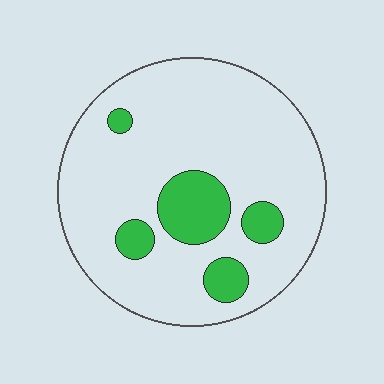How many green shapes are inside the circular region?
5.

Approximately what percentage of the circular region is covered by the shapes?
Approximately 15%.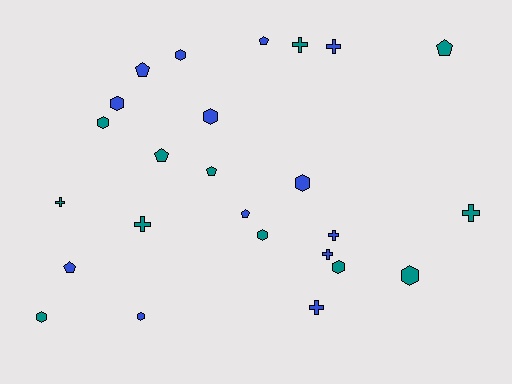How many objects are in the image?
There are 25 objects.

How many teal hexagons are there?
There are 5 teal hexagons.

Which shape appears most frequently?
Hexagon, with 10 objects.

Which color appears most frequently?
Blue, with 13 objects.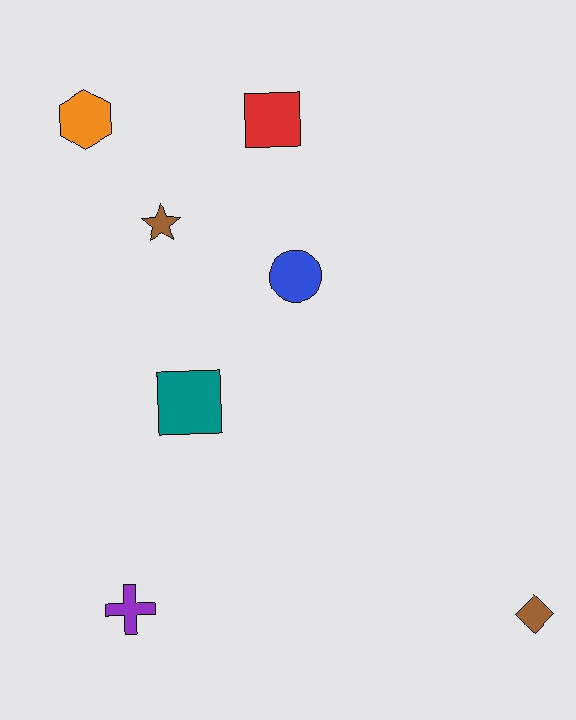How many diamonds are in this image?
There is 1 diamond.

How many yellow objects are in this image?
There are no yellow objects.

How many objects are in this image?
There are 7 objects.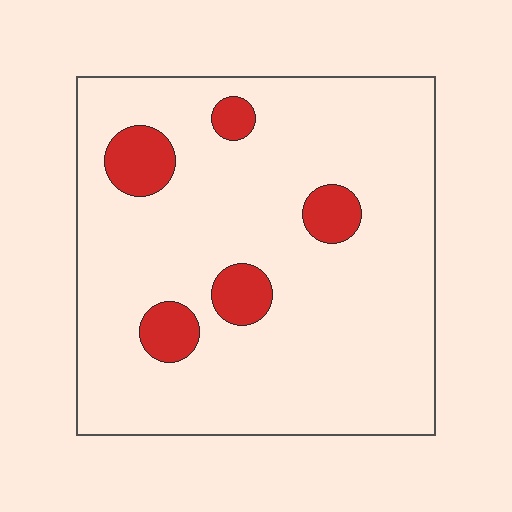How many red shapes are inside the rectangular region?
5.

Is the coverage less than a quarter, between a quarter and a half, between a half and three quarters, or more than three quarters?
Less than a quarter.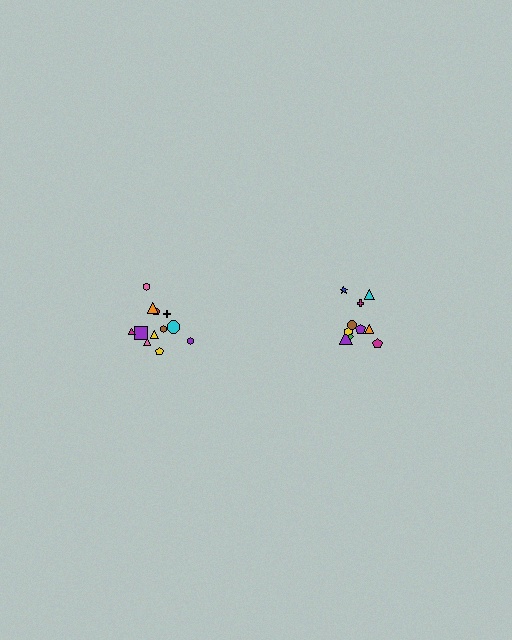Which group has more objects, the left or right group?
The left group.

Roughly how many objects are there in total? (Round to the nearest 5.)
Roughly 20 objects in total.